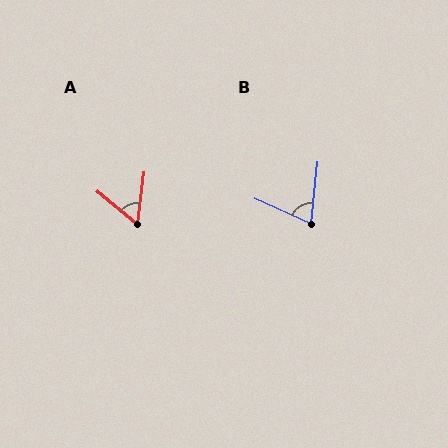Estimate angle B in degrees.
Approximately 71 degrees.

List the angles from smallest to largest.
A (57°), B (71°).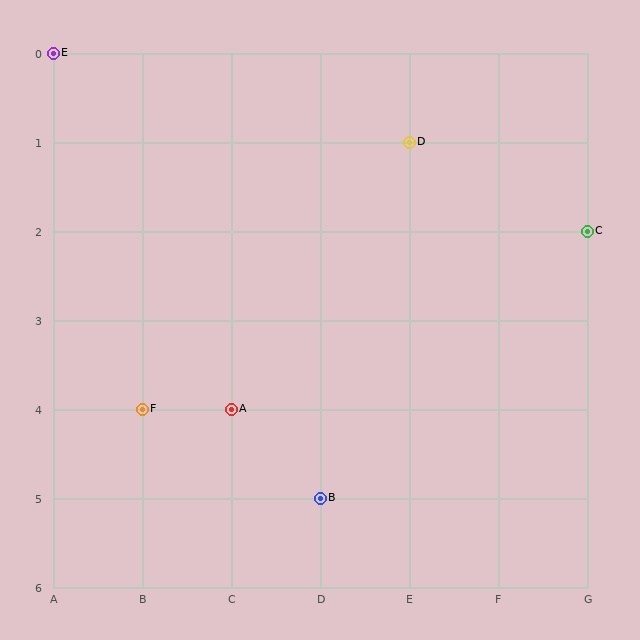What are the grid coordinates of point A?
Point A is at grid coordinates (C, 4).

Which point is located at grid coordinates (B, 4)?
Point F is at (B, 4).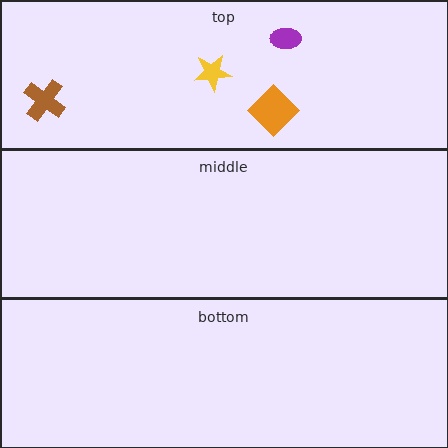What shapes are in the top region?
The purple ellipse, the brown cross, the yellow star, the orange diamond.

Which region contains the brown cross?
The top region.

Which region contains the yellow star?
The top region.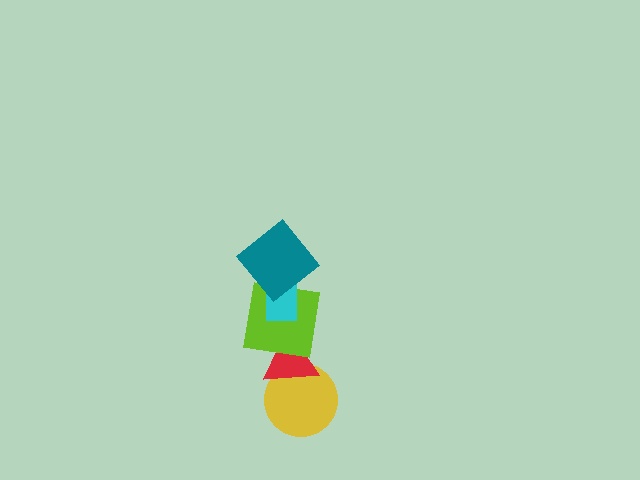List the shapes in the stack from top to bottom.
From top to bottom: the teal diamond, the cyan rectangle, the lime square, the red triangle, the yellow circle.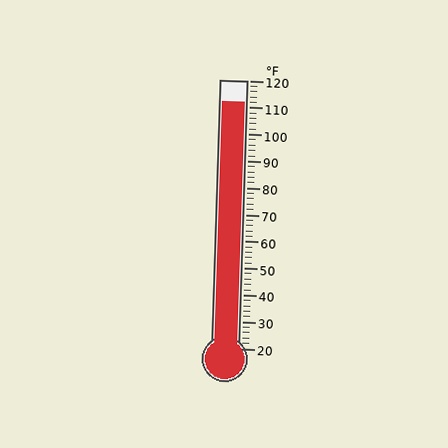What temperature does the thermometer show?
The thermometer shows approximately 112°F.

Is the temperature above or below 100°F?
The temperature is above 100°F.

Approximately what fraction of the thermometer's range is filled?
The thermometer is filled to approximately 90% of its range.